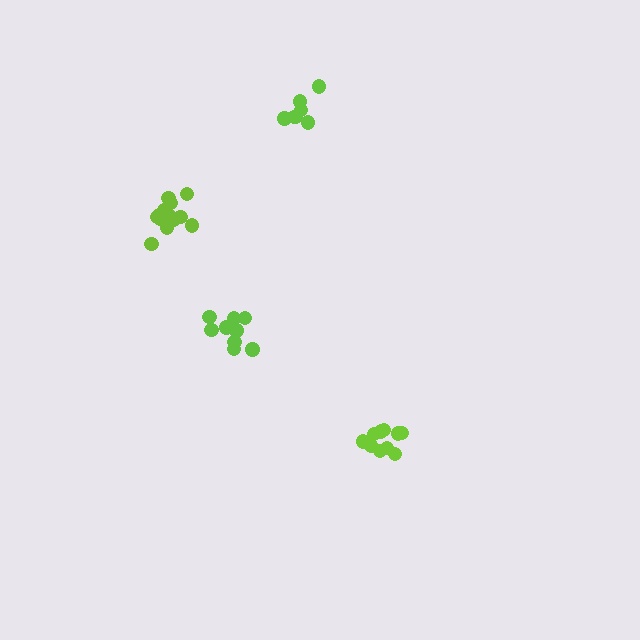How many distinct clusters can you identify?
There are 4 distinct clusters.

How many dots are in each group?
Group 1: 9 dots, Group 2: 13 dots, Group 3: 10 dots, Group 4: 7 dots (39 total).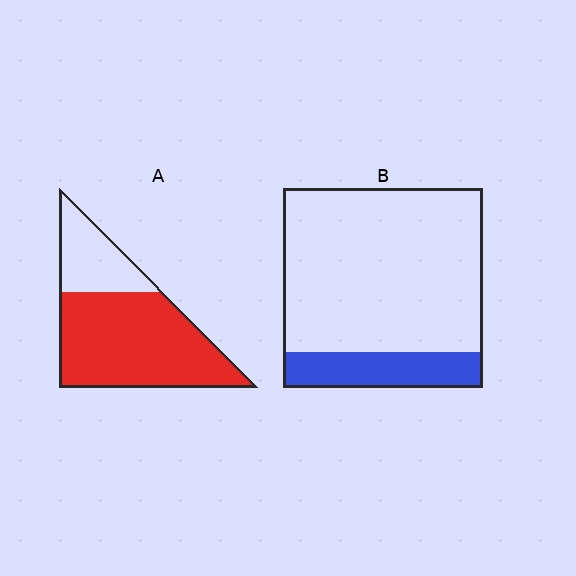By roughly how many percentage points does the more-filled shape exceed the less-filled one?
By roughly 55 percentage points (A over B).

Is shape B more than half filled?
No.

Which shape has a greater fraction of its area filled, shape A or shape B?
Shape A.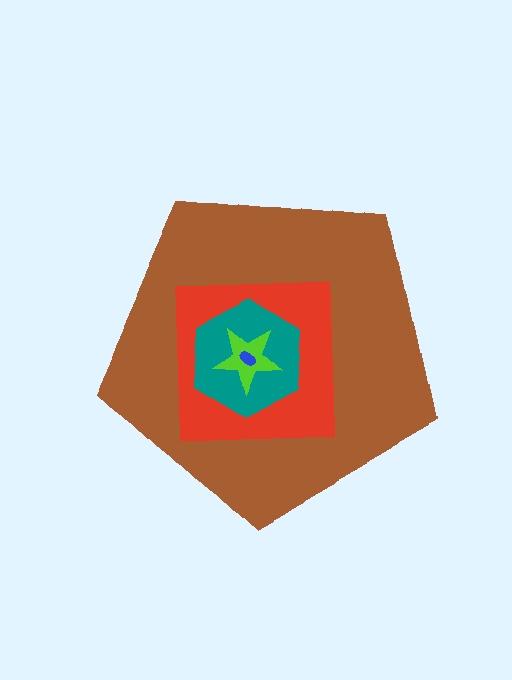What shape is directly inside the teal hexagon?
The lime star.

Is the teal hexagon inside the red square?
Yes.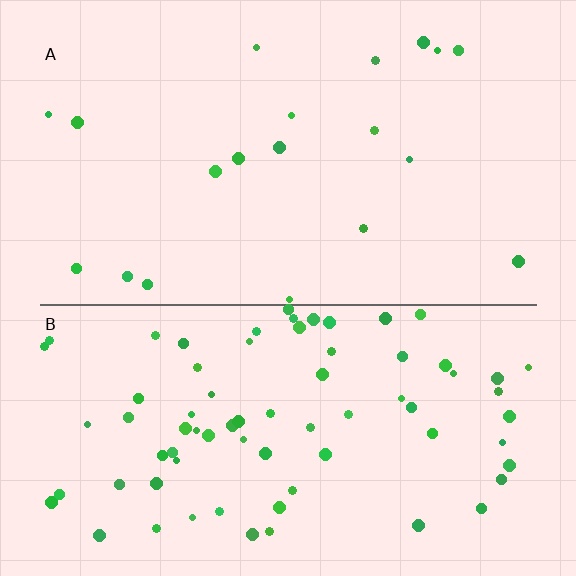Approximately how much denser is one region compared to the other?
Approximately 3.7× — region B over region A.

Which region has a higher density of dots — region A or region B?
B (the bottom).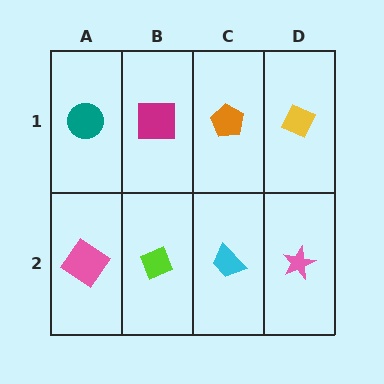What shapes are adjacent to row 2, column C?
An orange pentagon (row 1, column C), a lime diamond (row 2, column B), a pink star (row 2, column D).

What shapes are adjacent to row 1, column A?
A pink diamond (row 2, column A), a magenta square (row 1, column B).